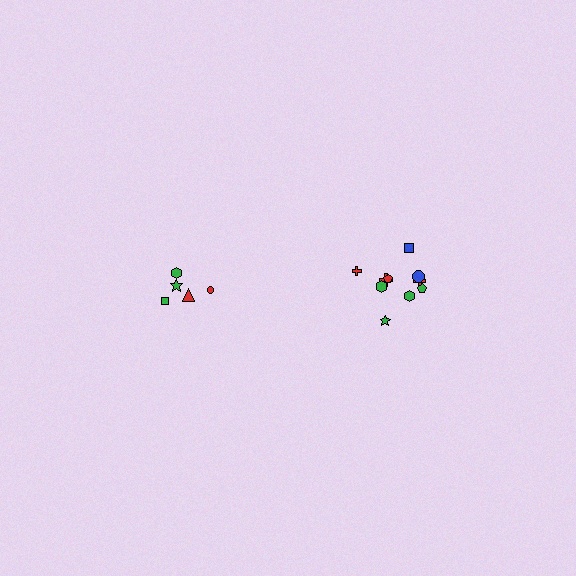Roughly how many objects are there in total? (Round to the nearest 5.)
Roughly 15 objects in total.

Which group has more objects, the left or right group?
The right group.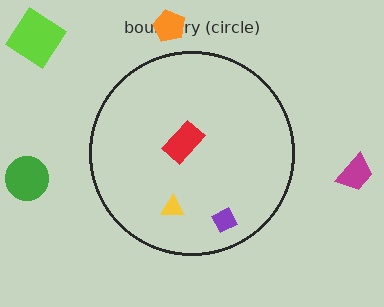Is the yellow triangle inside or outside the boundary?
Inside.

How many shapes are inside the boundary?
3 inside, 4 outside.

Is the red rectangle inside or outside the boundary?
Inside.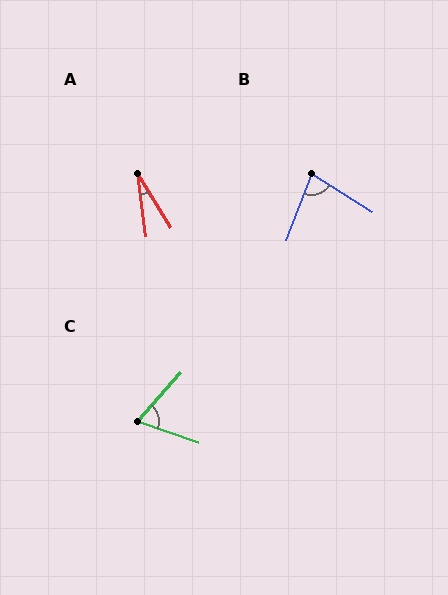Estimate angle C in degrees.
Approximately 67 degrees.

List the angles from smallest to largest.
A (24°), C (67°), B (79°).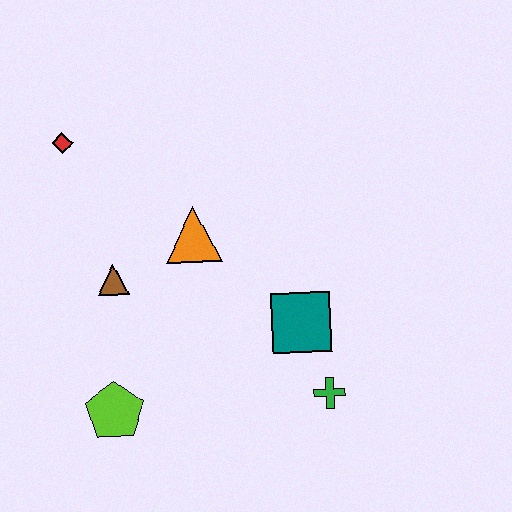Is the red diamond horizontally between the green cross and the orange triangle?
No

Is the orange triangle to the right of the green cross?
No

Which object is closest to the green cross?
The teal square is closest to the green cross.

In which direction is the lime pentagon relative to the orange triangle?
The lime pentagon is below the orange triangle.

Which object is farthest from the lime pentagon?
The red diamond is farthest from the lime pentagon.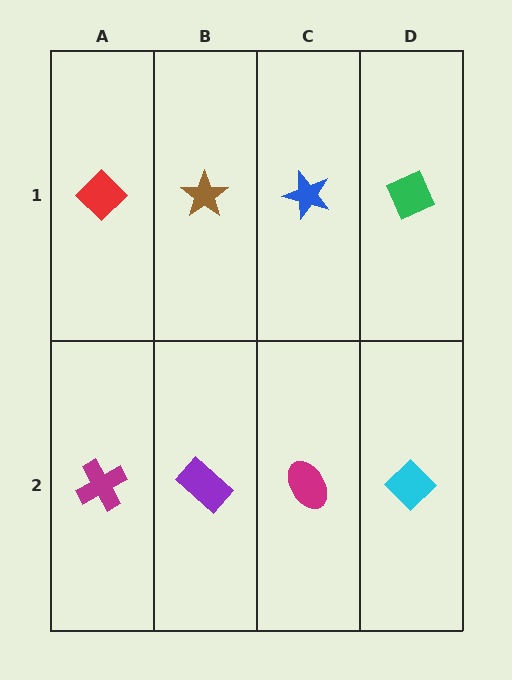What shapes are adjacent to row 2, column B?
A brown star (row 1, column B), a magenta cross (row 2, column A), a magenta ellipse (row 2, column C).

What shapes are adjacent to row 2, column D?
A green diamond (row 1, column D), a magenta ellipse (row 2, column C).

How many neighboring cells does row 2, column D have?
2.